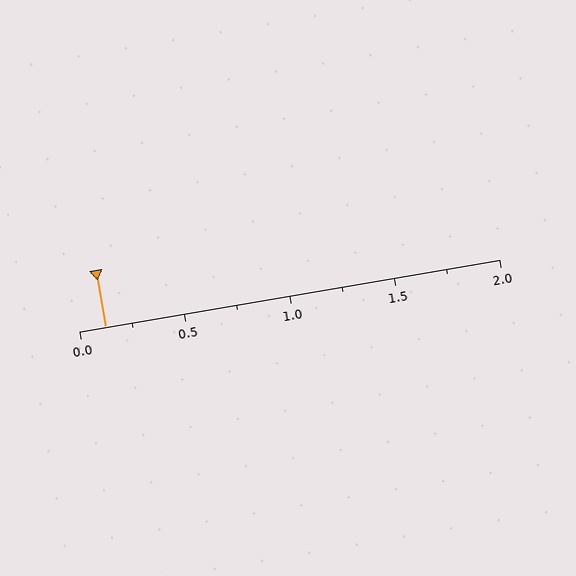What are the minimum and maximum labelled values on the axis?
The axis runs from 0.0 to 2.0.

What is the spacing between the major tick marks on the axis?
The major ticks are spaced 0.5 apart.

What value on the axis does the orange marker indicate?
The marker indicates approximately 0.12.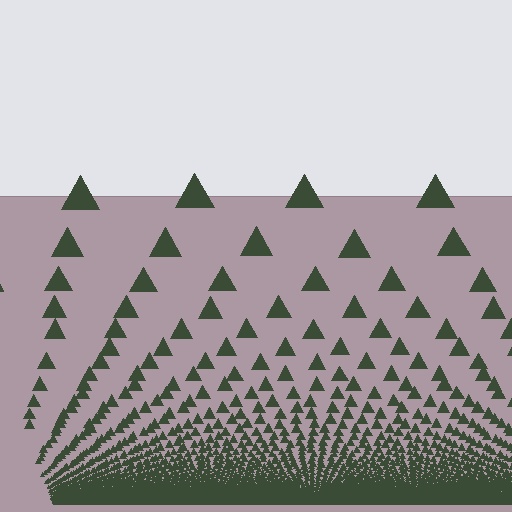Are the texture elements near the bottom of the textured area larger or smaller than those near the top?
Smaller. The gradient is inverted — elements near the bottom are smaller and denser.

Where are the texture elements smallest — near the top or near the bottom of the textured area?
Near the bottom.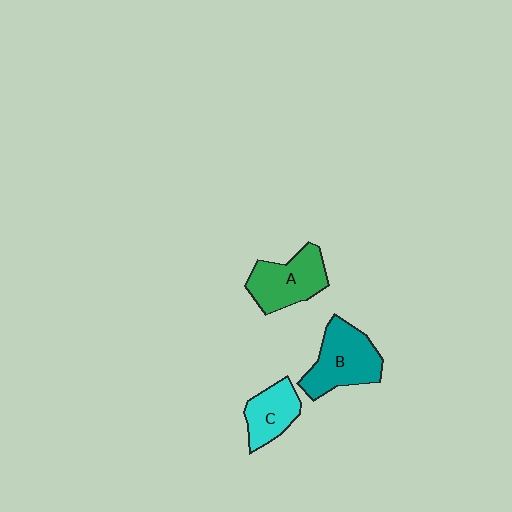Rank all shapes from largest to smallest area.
From largest to smallest: B (teal), A (green), C (cyan).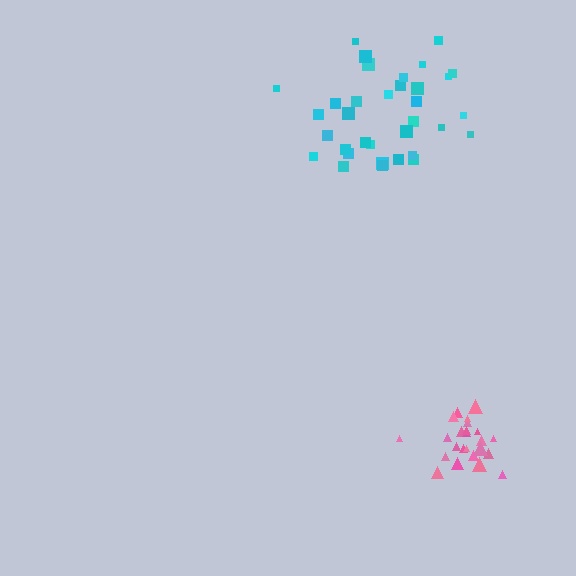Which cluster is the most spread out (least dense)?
Cyan.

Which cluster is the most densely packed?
Pink.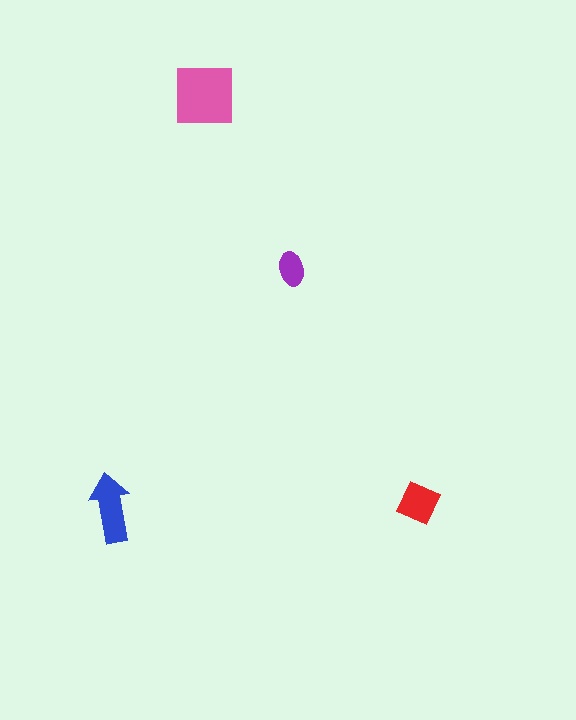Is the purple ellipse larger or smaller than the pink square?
Smaller.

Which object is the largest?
The pink square.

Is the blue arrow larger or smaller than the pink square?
Smaller.